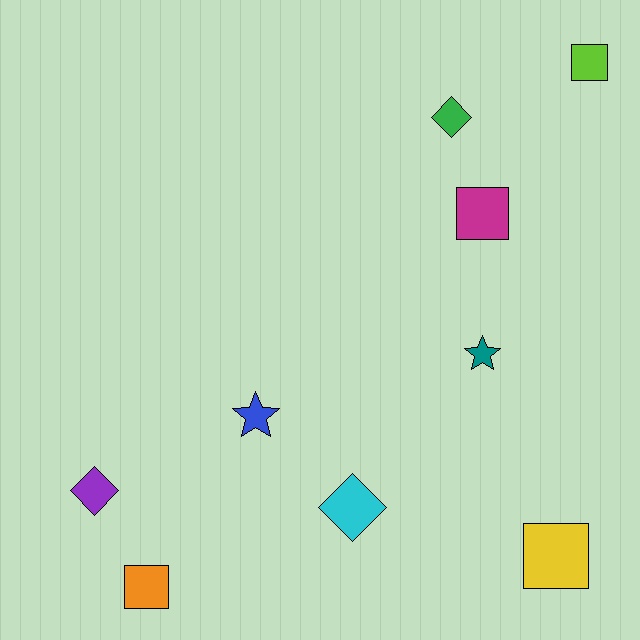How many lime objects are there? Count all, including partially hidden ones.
There is 1 lime object.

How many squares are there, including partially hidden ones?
There are 4 squares.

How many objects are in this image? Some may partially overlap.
There are 9 objects.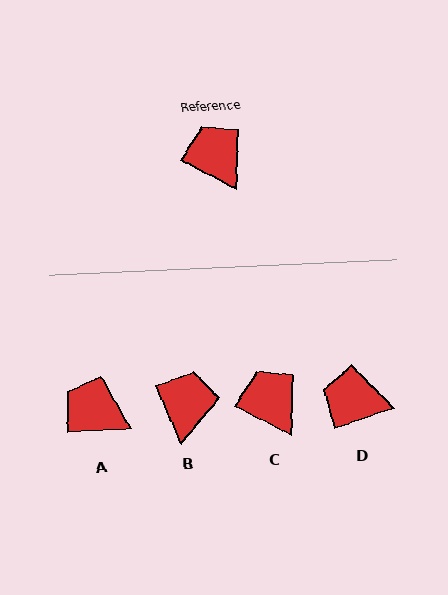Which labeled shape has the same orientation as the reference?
C.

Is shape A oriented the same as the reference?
No, it is off by about 31 degrees.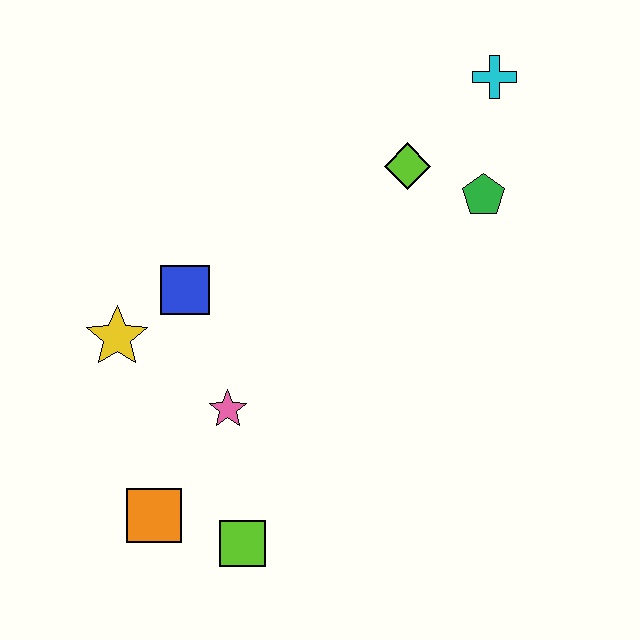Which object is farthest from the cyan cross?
The orange square is farthest from the cyan cross.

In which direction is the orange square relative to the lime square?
The orange square is to the left of the lime square.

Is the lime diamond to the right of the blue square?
Yes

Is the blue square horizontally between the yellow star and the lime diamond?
Yes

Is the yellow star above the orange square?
Yes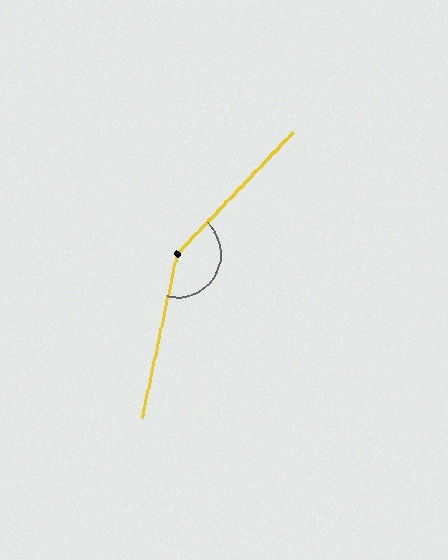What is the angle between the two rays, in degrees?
Approximately 148 degrees.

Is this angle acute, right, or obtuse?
It is obtuse.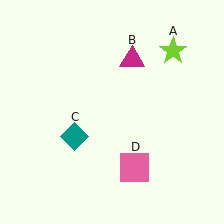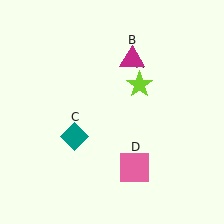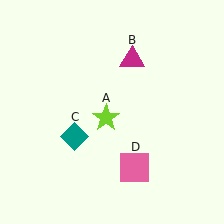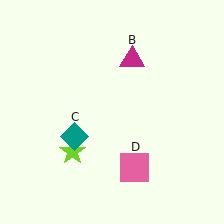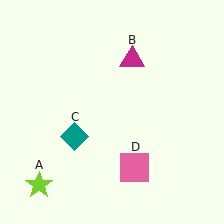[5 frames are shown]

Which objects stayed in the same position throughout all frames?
Magenta triangle (object B) and teal diamond (object C) and pink square (object D) remained stationary.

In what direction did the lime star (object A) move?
The lime star (object A) moved down and to the left.